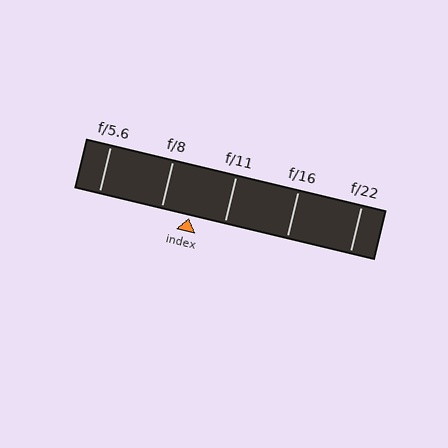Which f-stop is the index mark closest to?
The index mark is closest to f/8.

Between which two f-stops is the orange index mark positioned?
The index mark is between f/8 and f/11.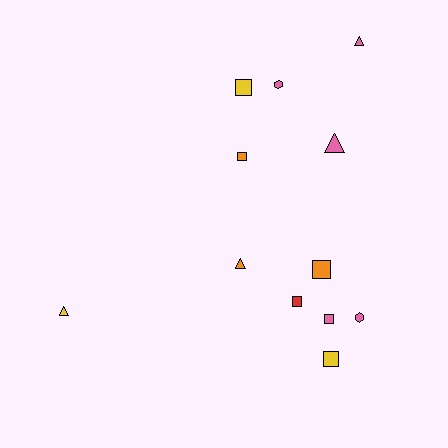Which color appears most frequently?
Pink, with 5 objects.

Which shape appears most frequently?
Square, with 6 objects.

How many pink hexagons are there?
There are 2 pink hexagons.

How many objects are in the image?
There are 12 objects.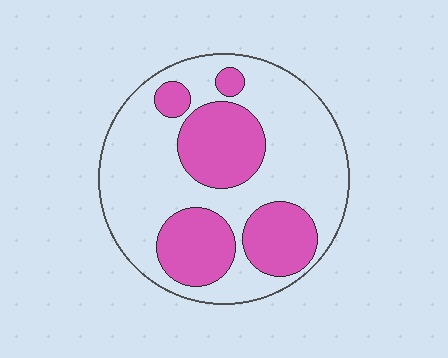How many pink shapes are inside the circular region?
5.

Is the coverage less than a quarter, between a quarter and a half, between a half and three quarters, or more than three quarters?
Between a quarter and a half.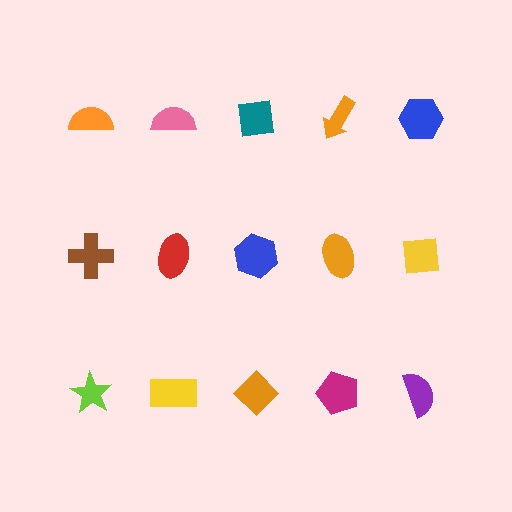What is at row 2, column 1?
A brown cross.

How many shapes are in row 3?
5 shapes.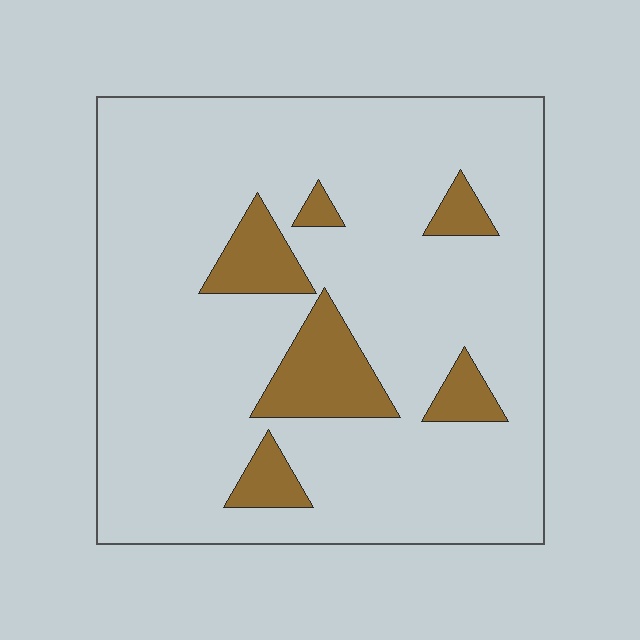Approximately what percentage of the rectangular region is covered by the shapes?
Approximately 15%.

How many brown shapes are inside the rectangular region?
6.